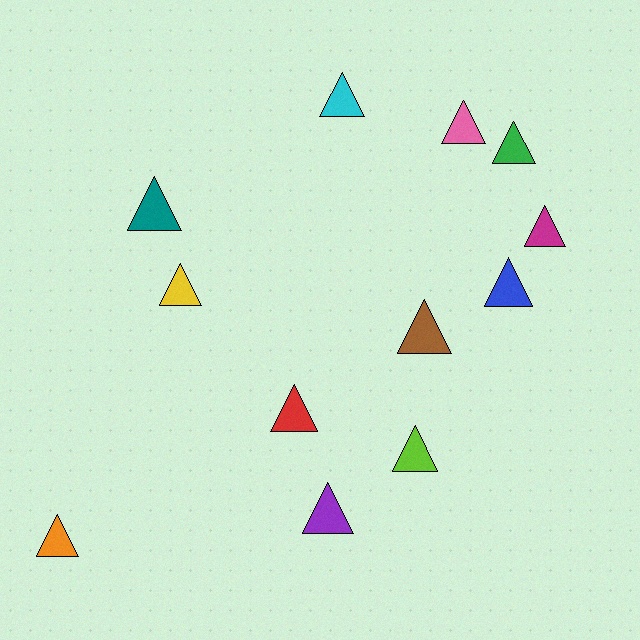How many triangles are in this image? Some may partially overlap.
There are 12 triangles.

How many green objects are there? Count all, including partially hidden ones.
There is 1 green object.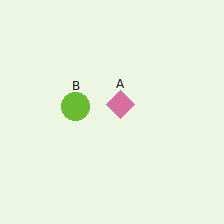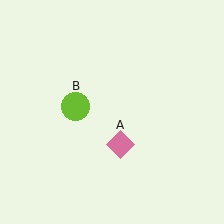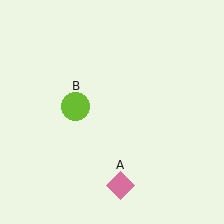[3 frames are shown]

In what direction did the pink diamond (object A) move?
The pink diamond (object A) moved down.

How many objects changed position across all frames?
1 object changed position: pink diamond (object A).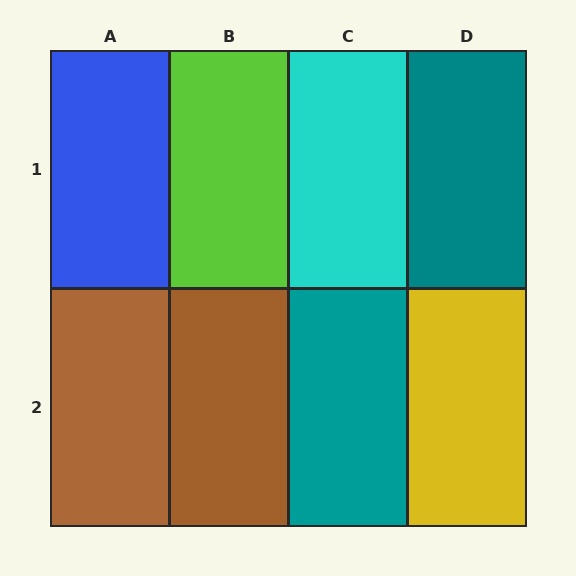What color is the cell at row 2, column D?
Yellow.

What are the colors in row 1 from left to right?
Blue, lime, cyan, teal.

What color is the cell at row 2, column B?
Brown.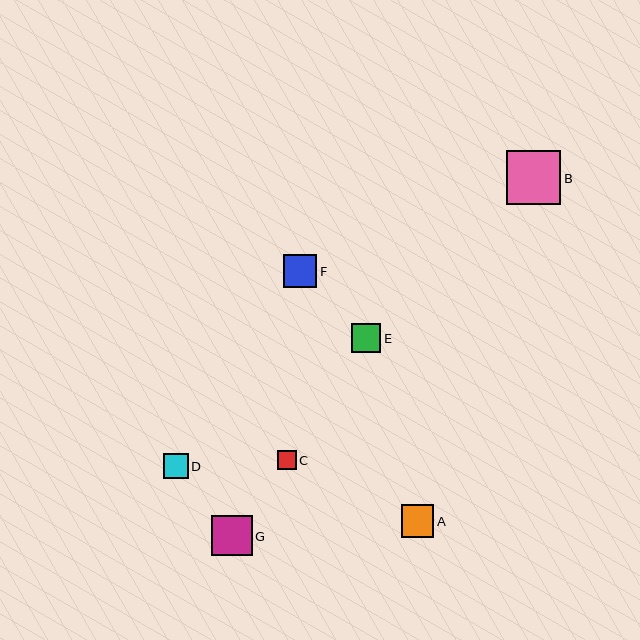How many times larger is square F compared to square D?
Square F is approximately 1.3 times the size of square D.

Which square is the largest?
Square B is the largest with a size of approximately 55 pixels.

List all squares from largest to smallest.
From largest to smallest: B, G, F, A, E, D, C.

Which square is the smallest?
Square C is the smallest with a size of approximately 19 pixels.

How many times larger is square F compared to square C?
Square F is approximately 1.7 times the size of square C.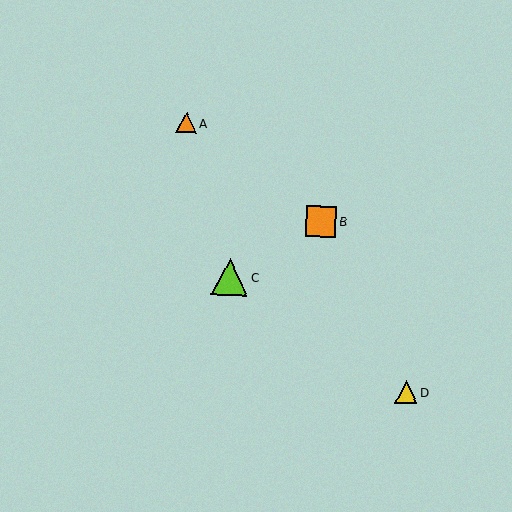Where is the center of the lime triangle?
The center of the lime triangle is at (230, 277).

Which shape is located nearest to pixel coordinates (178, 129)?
The orange triangle (labeled A) at (186, 123) is nearest to that location.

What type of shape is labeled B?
Shape B is an orange square.